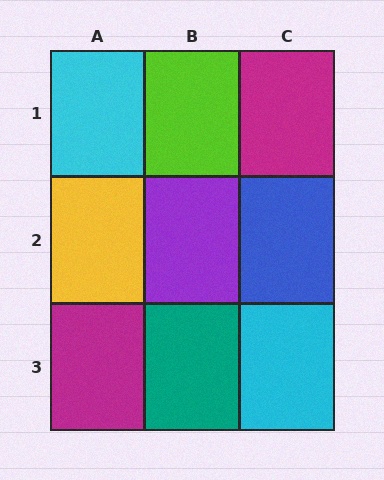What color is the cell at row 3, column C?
Cyan.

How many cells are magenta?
2 cells are magenta.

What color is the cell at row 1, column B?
Lime.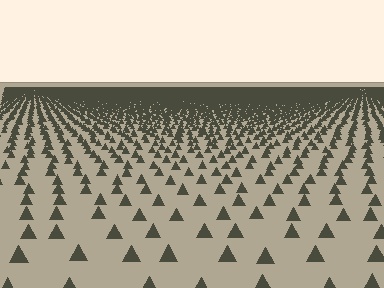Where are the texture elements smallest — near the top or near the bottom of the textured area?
Near the top.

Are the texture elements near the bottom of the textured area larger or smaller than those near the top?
Larger. Near the bottom, elements are closer to the viewer and appear at a bigger on-screen size.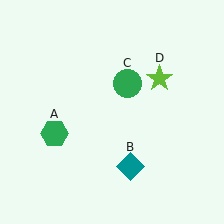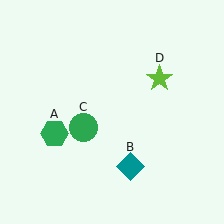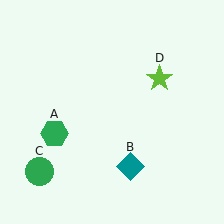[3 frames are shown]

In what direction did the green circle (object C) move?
The green circle (object C) moved down and to the left.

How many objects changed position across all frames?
1 object changed position: green circle (object C).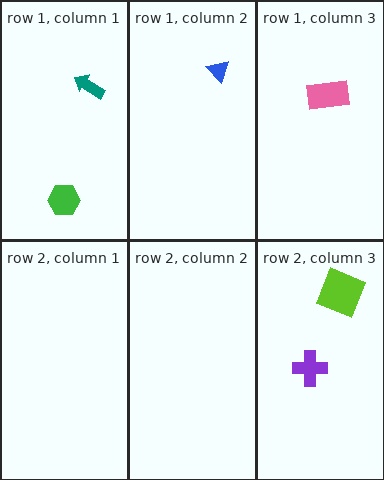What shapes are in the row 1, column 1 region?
The teal arrow, the green hexagon.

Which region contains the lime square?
The row 2, column 3 region.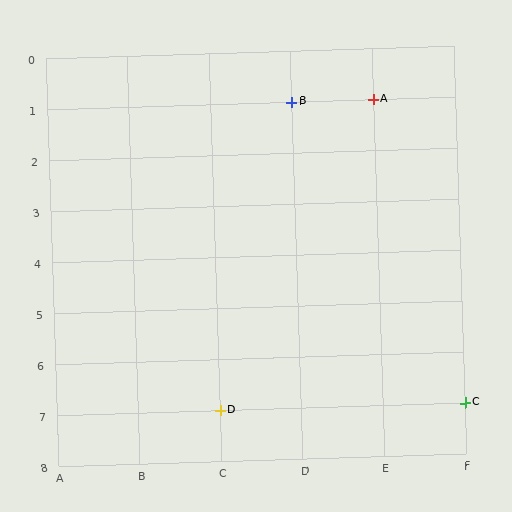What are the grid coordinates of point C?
Point C is at grid coordinates (F, 7).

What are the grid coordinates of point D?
Point D is at grid coordinates (C, 7).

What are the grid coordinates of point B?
Point B is at grid coordinates (D, 1).